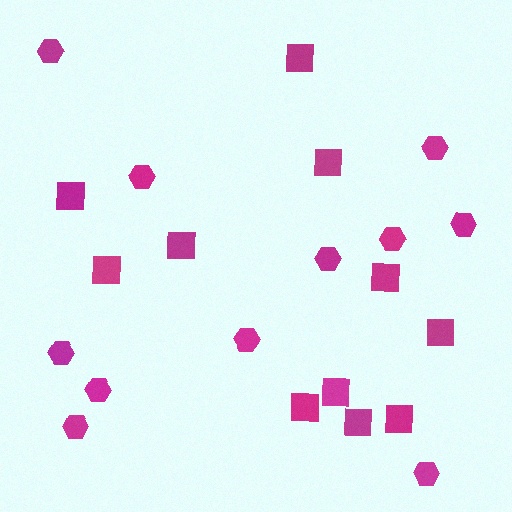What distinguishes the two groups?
There are 2 groups: one group of hexagons (11) and one group of squares (11).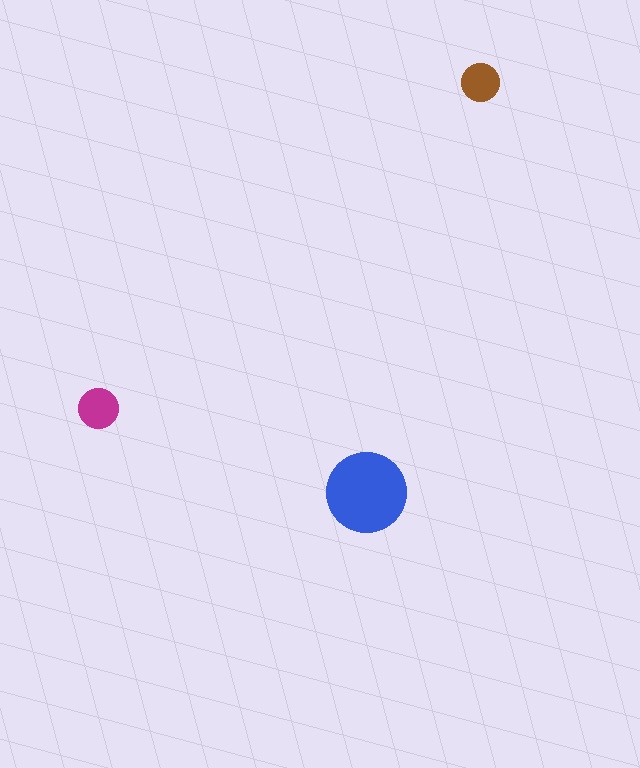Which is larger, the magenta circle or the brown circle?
The magenta one.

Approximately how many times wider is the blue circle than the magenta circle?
About 2 times wider.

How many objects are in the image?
There are 3 objects in the image.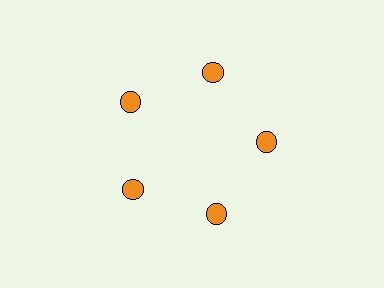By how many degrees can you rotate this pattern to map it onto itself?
The pattern maps onto itself every 72 degrees of rotation.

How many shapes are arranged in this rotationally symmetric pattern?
There are 5 shapes, arranged in 5 groups of 1.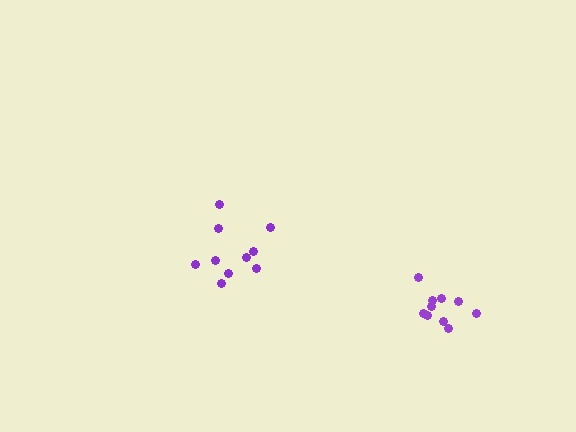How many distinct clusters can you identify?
There are 2 distinct clusters.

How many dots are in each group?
Group 1: 10 dots, Group 2: 10 dots (20 total).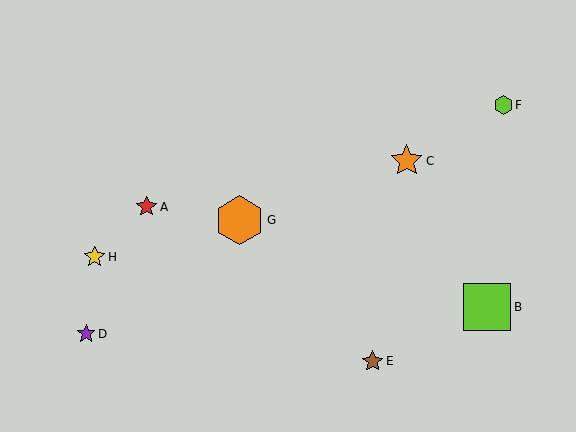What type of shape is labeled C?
Shape C is an orange star.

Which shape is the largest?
The orange hexagon (labeled G) is the largest.